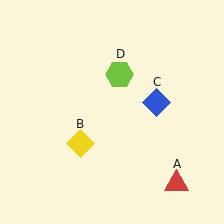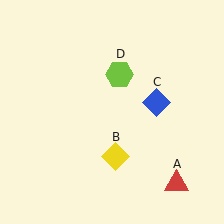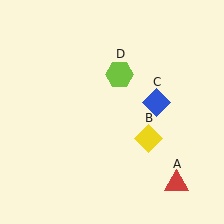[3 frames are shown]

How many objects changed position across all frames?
1 object changed position: yellow diamond (object B).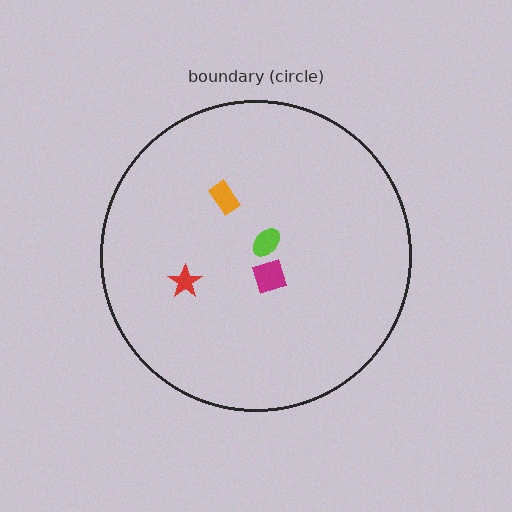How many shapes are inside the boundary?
4 inside, 0 outside.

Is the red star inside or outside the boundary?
Inside.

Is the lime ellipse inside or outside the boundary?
Inside.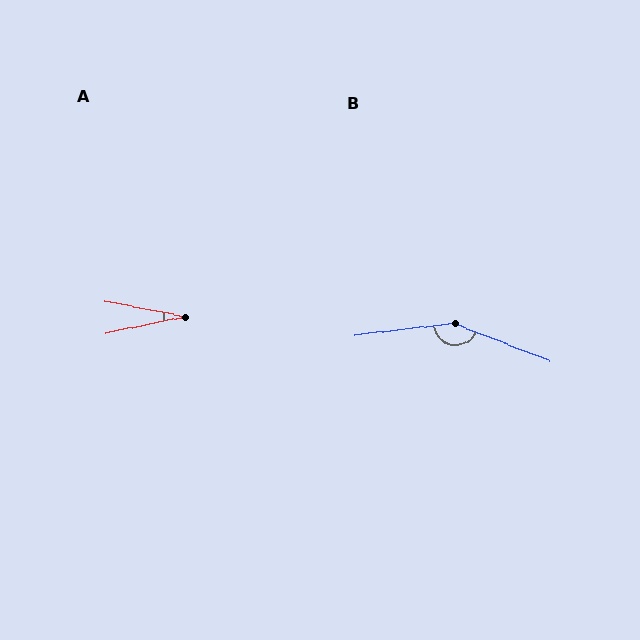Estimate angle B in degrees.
Approximately 151 degrees.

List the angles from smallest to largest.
A (22°), B (151°).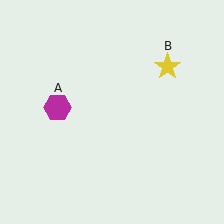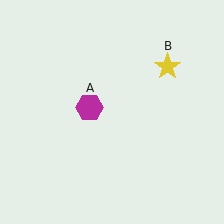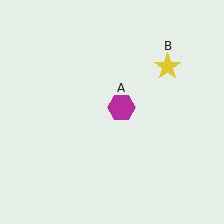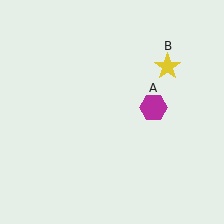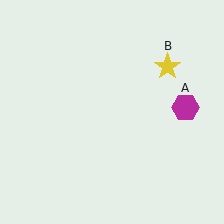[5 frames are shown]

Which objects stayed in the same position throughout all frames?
Yellow star (object B) remained stationary.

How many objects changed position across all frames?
1 object changed position: magenta hexagon (object A).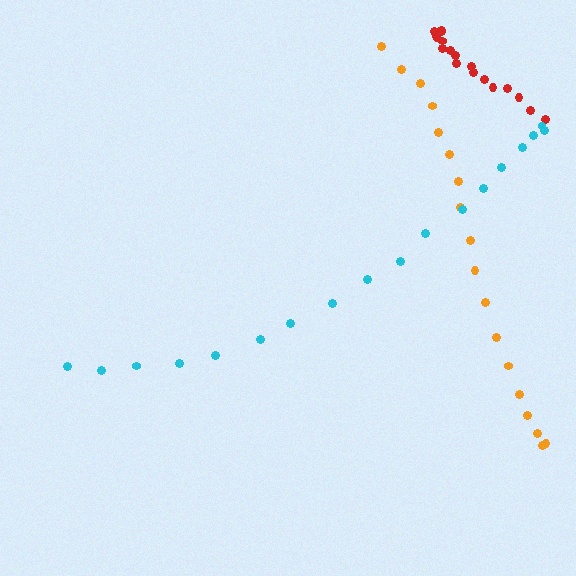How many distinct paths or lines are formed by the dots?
There are 3 distinct paths.